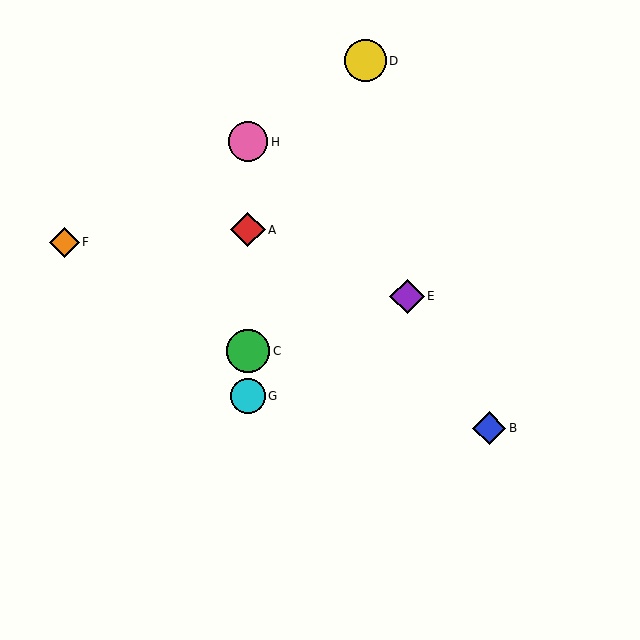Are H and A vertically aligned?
Yes, both are at x≈248.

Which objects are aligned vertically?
Objects A, C, G, H are aligned vertically.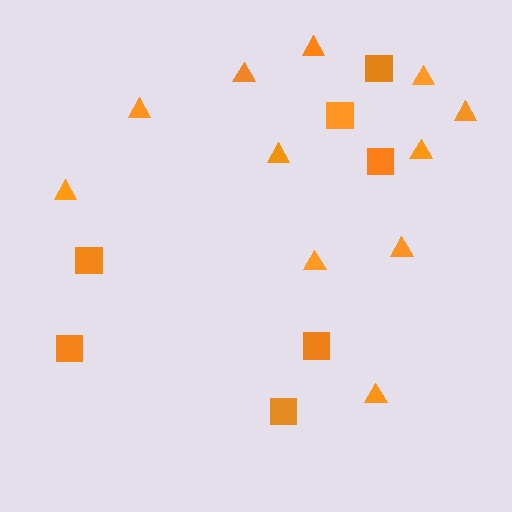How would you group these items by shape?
There are 2 groups: one group of triangles (11) and one group of squares (7).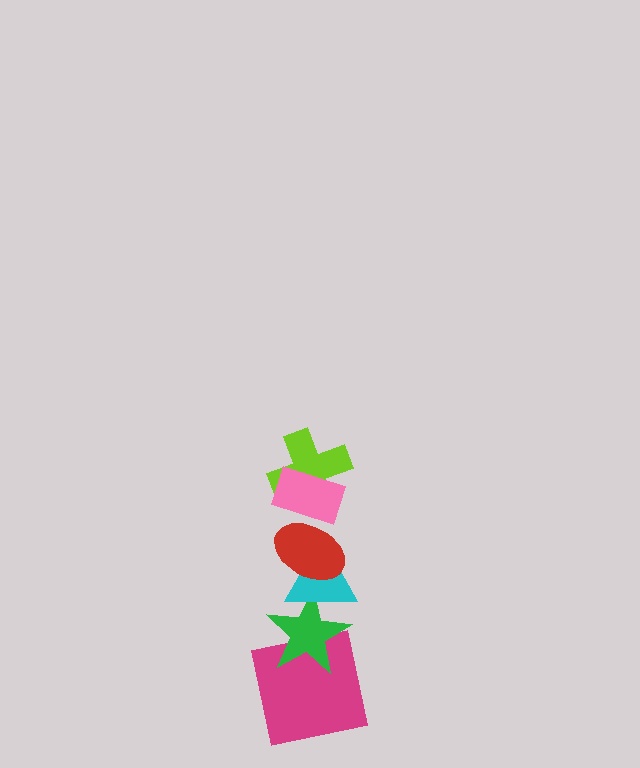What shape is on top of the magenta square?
The green star is on top of the magenta square.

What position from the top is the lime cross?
The lime cross is 2nd from the top.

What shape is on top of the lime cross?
The pink rectangle is on top of the lime cross.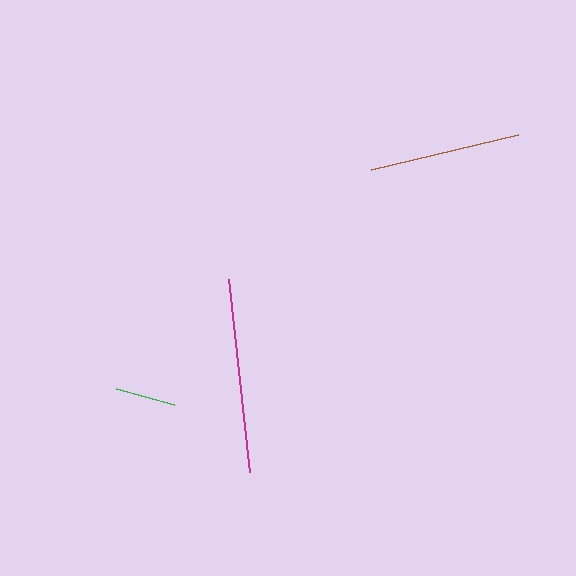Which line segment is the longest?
The magenta line is the longest at approximately 194 pixels.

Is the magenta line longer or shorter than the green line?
The magenta line is longer than the green line.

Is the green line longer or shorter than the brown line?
The brown line is longer than the green line.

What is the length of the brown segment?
The brown segment is approximately 150 pixels long.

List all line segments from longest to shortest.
From longest to shortest: magenta, brown, green.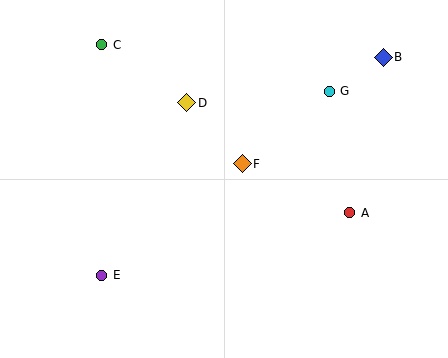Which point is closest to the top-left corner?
Point C is closest to the top-left corner.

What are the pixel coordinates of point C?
Point C is at (102, 45).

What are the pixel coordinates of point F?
Point F is at (242, 164).